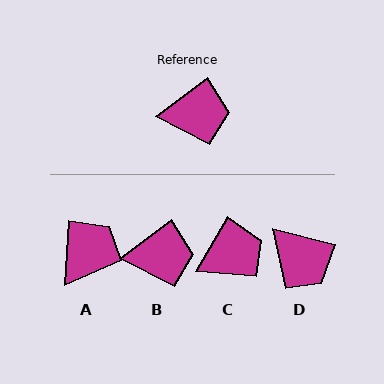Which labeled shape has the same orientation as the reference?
B.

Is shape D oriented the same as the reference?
No, it is off by about 51 degrees.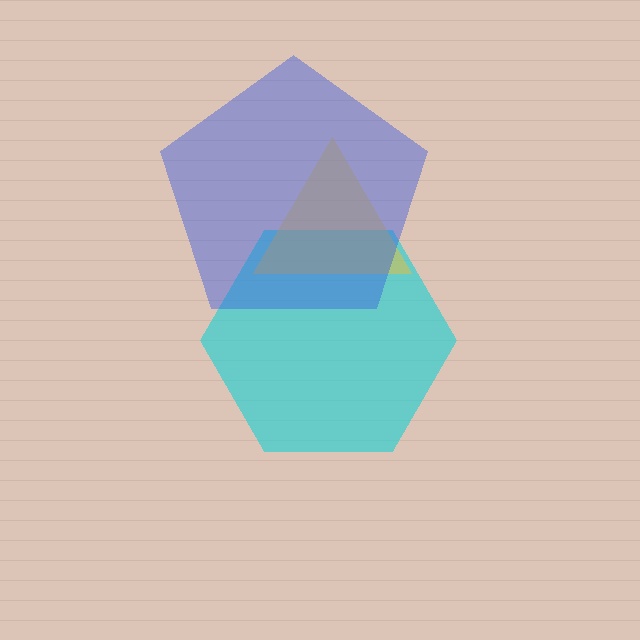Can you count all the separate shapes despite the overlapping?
Yes, there are 3 separate shapes.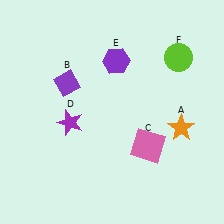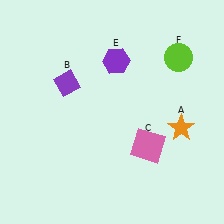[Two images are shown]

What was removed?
The purple star (D) was removed in Image 2.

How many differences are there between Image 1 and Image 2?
There is 1 difference between the two images.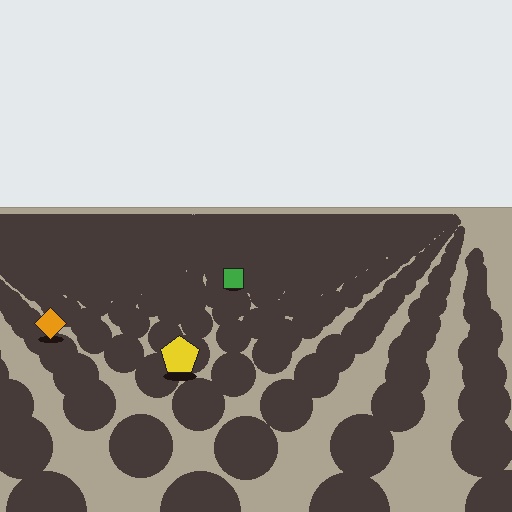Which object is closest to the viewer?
The yellow pentagon is closest. The texture marks near it are larger and more spread out.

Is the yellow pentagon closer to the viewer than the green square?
Yes. The yellow pentagon is closer — you can tell from the texture gradient: the ground texture is coarser near it.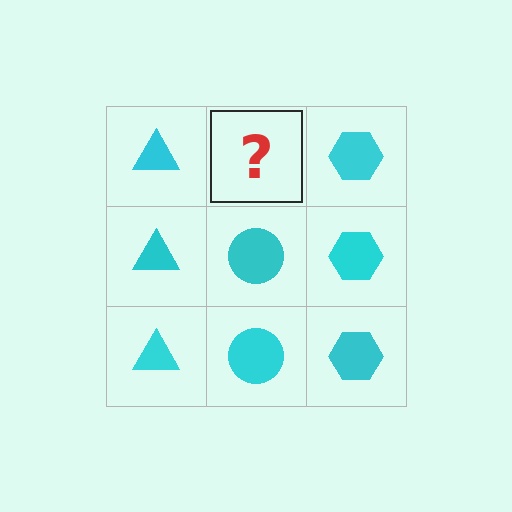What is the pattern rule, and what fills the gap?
The rule is that each column has a consistent shape. The gap should be filled with a cyan circle.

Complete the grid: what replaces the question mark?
The question mark should be replaced with a cyan circle.